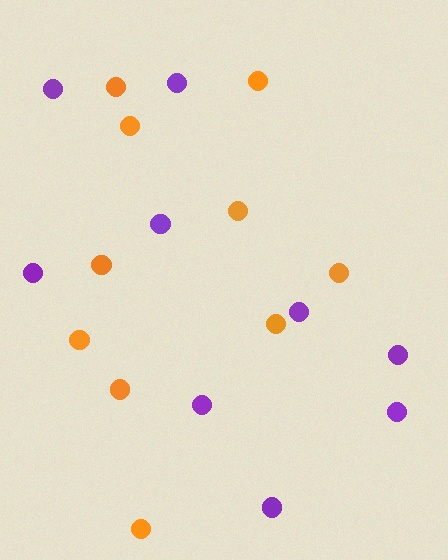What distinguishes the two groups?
There are 2 groups: one group of orange circles (10) and one group of purple circles (9).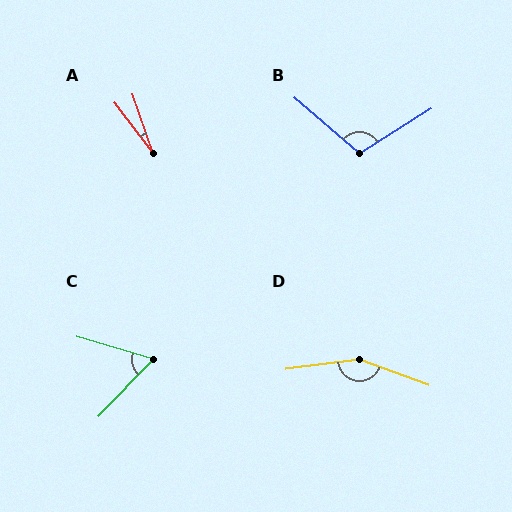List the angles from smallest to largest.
A (18°), C (63°), B (107°), D (152°).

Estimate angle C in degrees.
Approximately 63 degrees.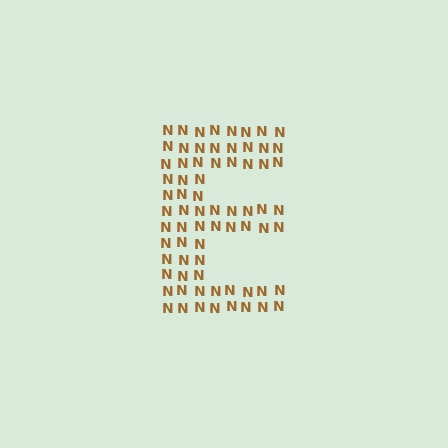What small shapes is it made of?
It is made of small letter N's.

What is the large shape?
The large shape is the letter E.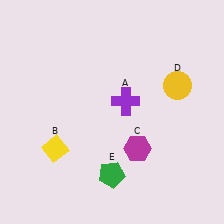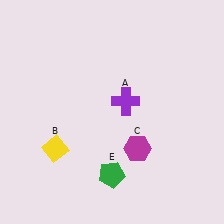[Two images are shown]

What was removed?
The yellow circle (D) was removed in Image 2.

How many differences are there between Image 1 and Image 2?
There is 1 difference between the two images.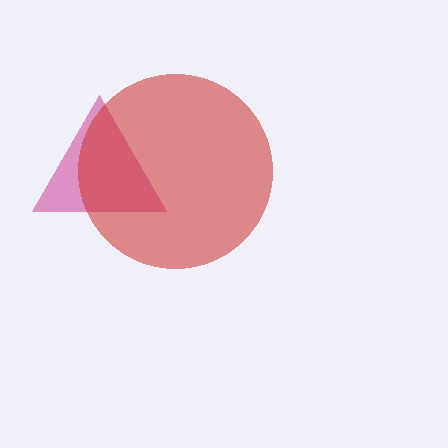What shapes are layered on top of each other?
The layered shapes are: a magenta triangle, a red circle.